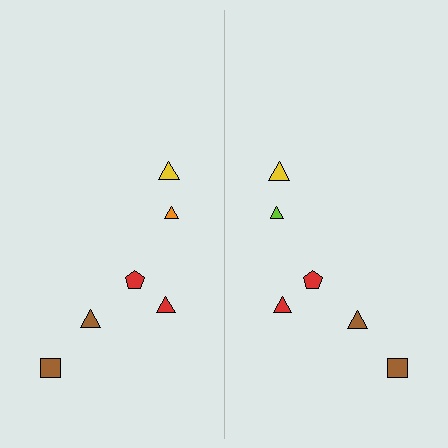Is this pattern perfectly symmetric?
No, the pattern is not perfectly symmetric. The lime triangle on the right side breaks the symmetry — its mirror counterpart is orange.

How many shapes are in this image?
There are 12 shapes in this image.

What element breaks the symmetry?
The lime triangle on the right side breaks the symmetry — its mirror counterpart is orange.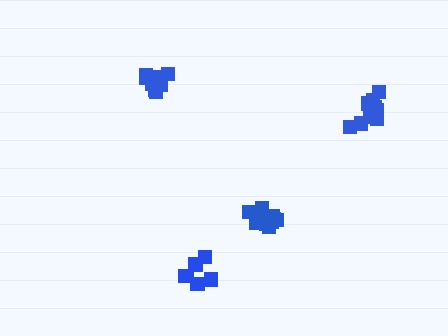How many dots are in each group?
Group 1: 10 dots, Group 2: 10 dots, Group 3: 6 dots, Group 4: 8 dots (34 total).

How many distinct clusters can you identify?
There are 4 distinct clusters.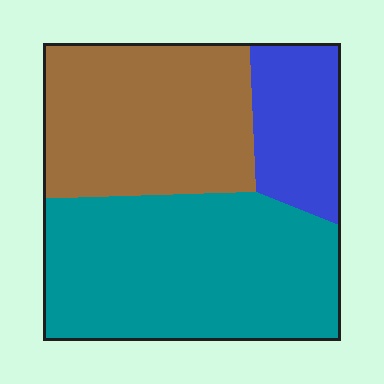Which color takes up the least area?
Blue, at roughly 15%.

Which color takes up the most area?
Teal, at roughly 50%.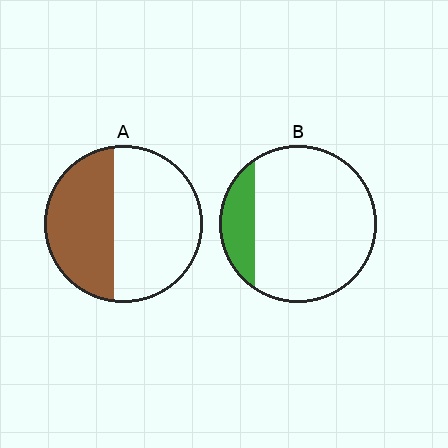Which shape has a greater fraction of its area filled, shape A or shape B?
Shape A.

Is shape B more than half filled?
No.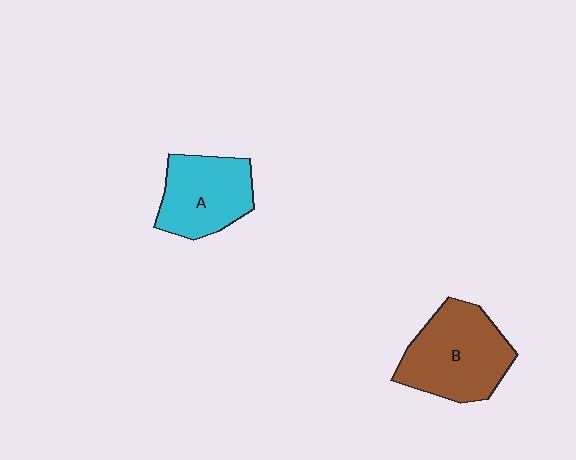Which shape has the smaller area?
Shape A (cyan).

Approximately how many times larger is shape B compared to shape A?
Approximately 1.3 times.